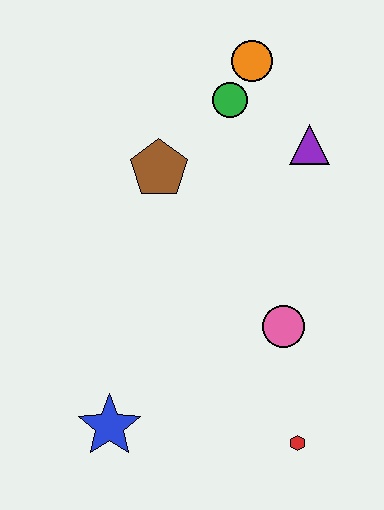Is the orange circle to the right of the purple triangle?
No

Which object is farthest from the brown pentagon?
The red hexagon is farthest from the brown pentagon.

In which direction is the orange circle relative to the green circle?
The orange circle is above the green circle.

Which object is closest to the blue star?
The red hexagon is closest to the blue star.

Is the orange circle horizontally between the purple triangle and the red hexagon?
No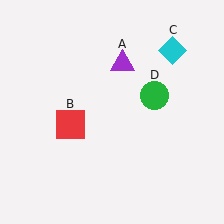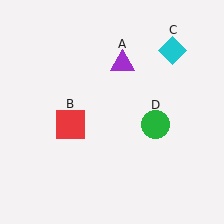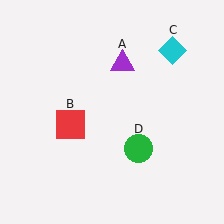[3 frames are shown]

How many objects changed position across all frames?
1 object changed position: green circle (object D).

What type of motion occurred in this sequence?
The green circle (object D) rotated clockwise around the center of the scene.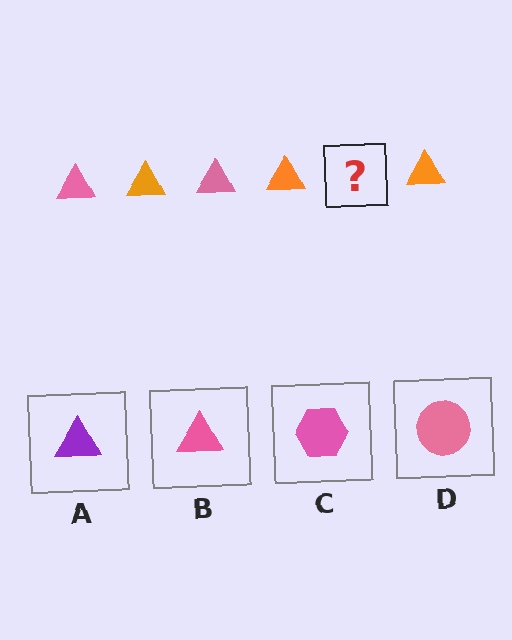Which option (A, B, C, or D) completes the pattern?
B.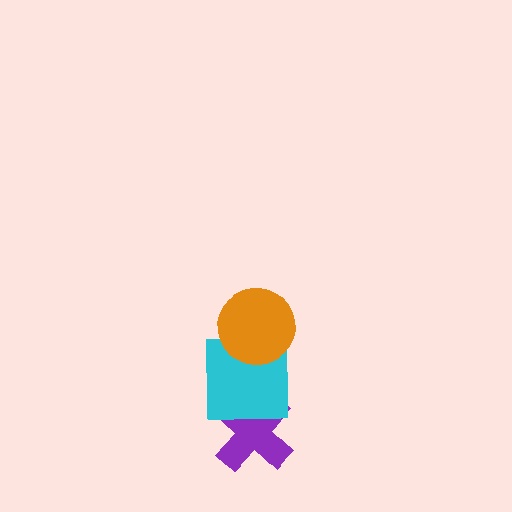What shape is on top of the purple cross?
The cyan square is on top of the purple cross.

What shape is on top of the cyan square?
The orange circle is on top of the cyan square.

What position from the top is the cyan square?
The cyan square is 2nd from the top.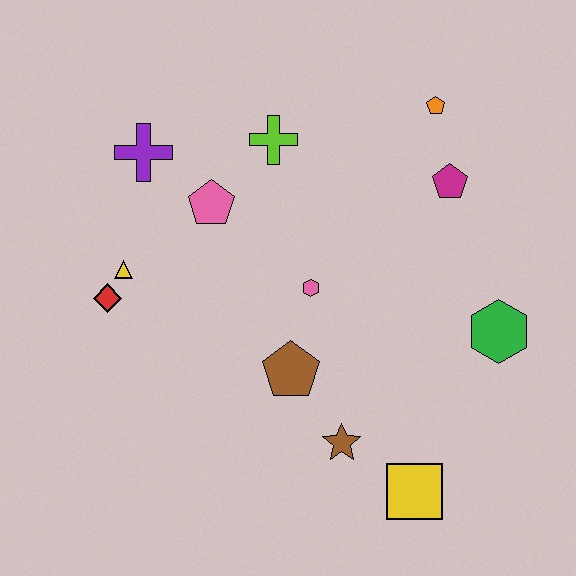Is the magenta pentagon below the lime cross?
Yes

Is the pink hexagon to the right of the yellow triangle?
Yes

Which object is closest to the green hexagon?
The magenta pentagon is closest to the green hexagon.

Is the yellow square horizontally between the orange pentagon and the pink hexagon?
Yes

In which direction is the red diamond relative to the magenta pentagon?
The red diamond is to the left of the magenta pentagon.